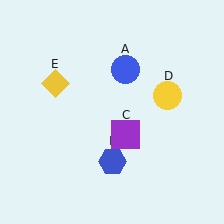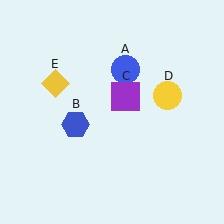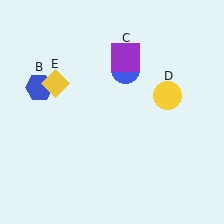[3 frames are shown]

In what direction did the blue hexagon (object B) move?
The blue hexagon (object B) moved up and to the left.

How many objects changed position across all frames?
2 objects changed position: blue hexagon (object B), purple square (object C).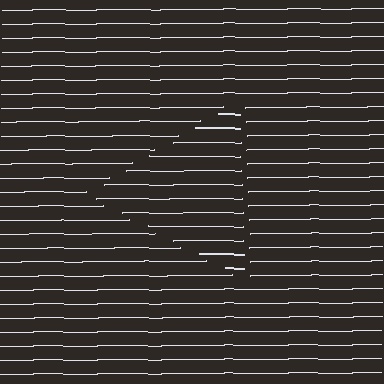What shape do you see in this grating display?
An illusory triangle. The interior of the shape contains the same grating, shifted by half a period — the contour is defined by the phase discontinuity where line-ends from the inner and outer gratings abut.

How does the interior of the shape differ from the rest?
The interior of the shape contains the same grating, shifted by half a period — the contour is defined by the phase discontinuity where line-ends from the inner and outer gratings abut.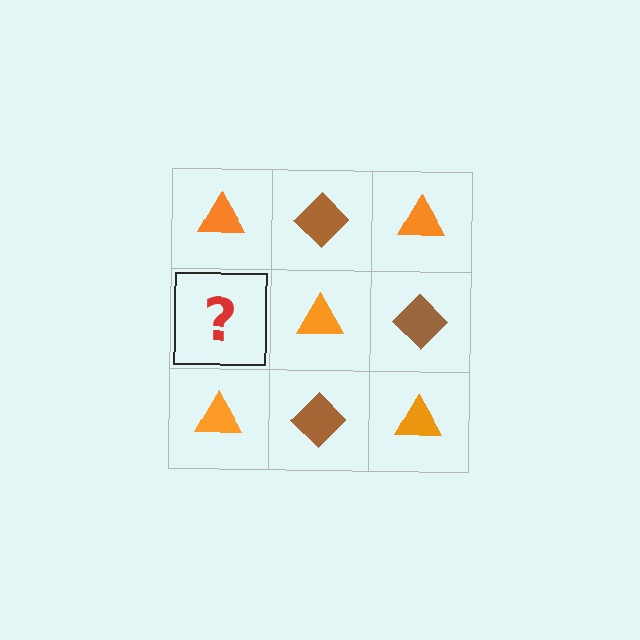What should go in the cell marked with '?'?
The missing cell should contain a brown diamond.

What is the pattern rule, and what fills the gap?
The rule is that it alternates orange triangle and brown diamond in a checkerboard pattern. The gap should be filled with a brown diamond.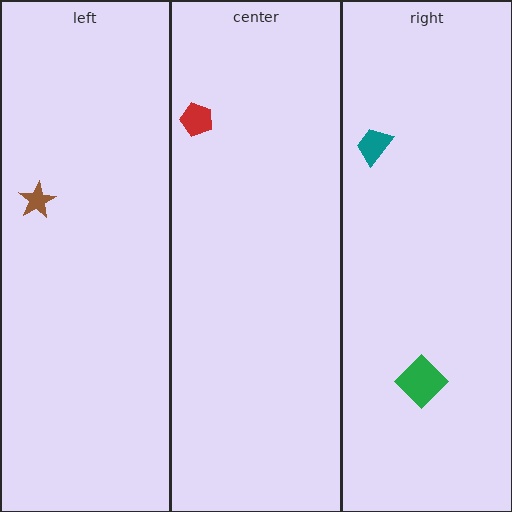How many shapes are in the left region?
1.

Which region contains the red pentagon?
The center region.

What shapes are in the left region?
The brown star.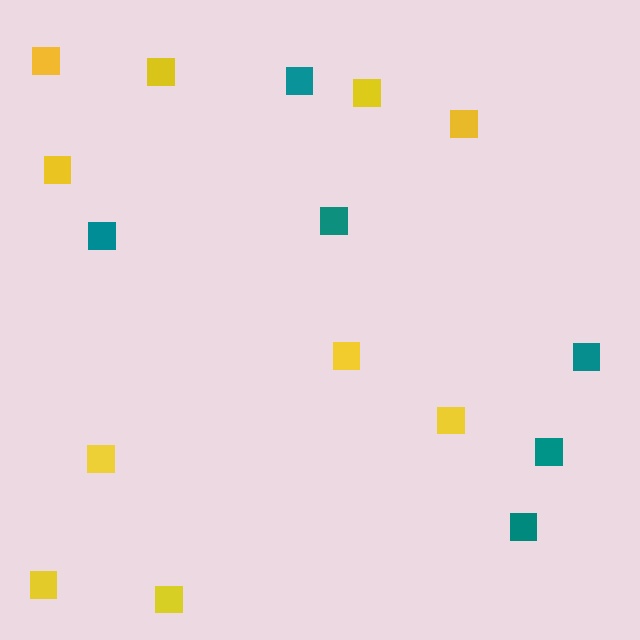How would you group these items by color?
There are 2 groups: one group of yellow squares (10) and one group of teal squares (6).